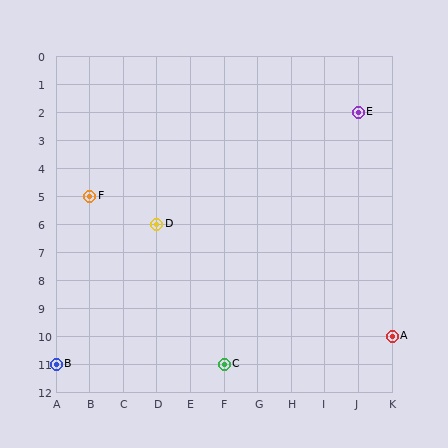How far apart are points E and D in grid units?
Points E and D are 6 columns and 4 rows apart (about 7.2 grid units diagonally).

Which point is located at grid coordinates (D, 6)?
Point D is at (D, 6).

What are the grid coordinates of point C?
Point C is at grid coordinates (F, 11).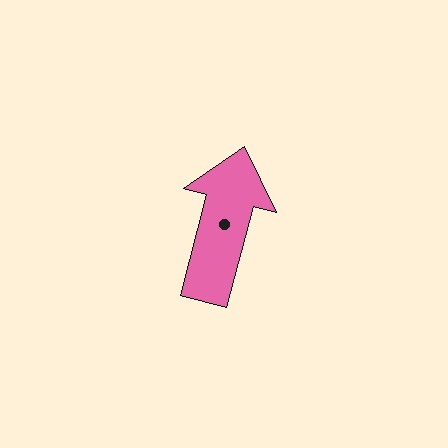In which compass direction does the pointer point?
North.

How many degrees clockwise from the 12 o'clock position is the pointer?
Approximately 15 degrees.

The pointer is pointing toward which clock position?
Roughly 12 o'clock.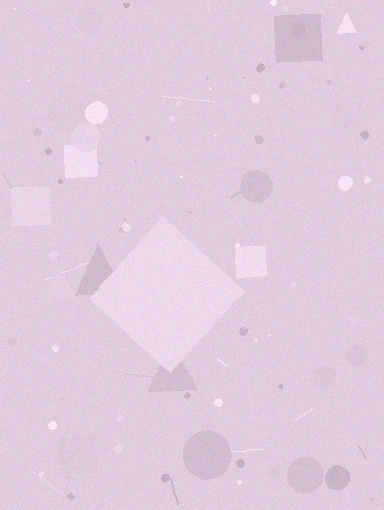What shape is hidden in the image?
A diamond is hidden in the image.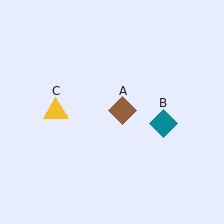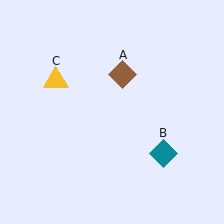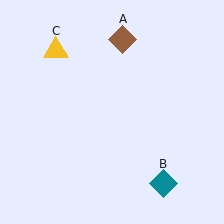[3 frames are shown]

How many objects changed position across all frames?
3 objects changed position: brown diamond (object A), teal diamond (object B), yellow triangle (object C).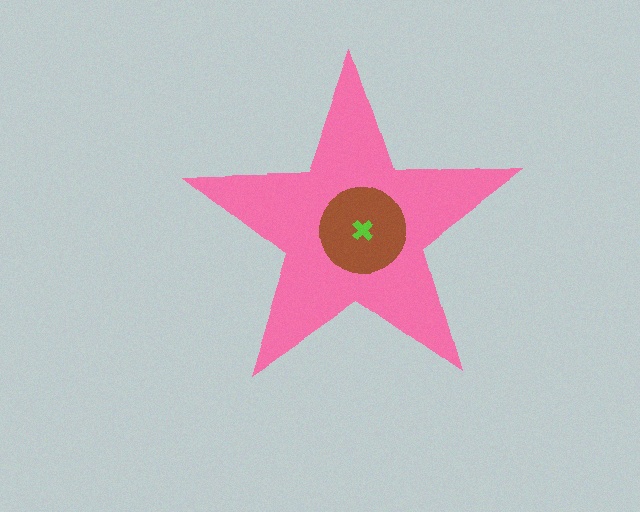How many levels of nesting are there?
3.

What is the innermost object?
The lime cross.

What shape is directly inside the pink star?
The brown circle.